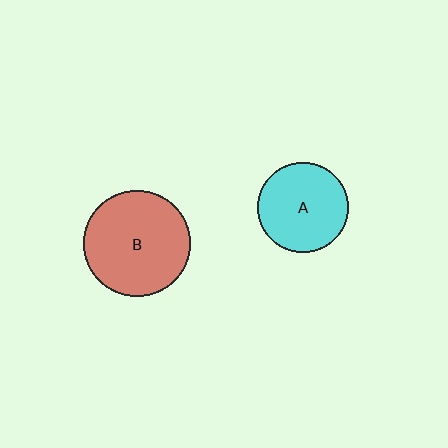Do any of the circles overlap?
No, none of the circles overlap.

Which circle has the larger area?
Circle B (red).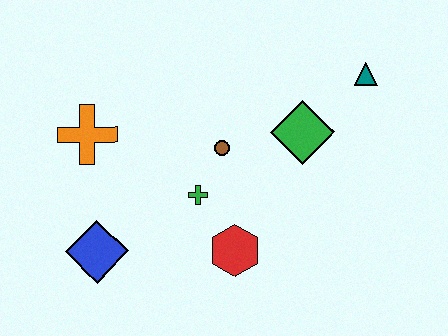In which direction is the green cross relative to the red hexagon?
The green cross is above the red hexagon.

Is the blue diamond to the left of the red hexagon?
Yes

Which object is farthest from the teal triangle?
The blue diamond is farthest from the teal triangle.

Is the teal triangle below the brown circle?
No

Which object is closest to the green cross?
The brown circle is closest to the green cross.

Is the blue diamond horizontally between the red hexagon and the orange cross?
Yes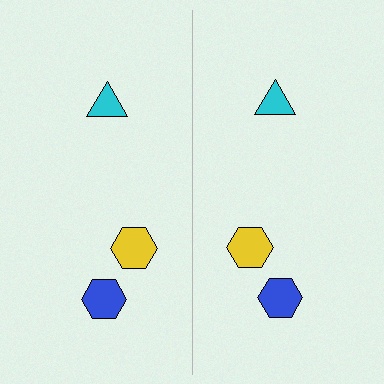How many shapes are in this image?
There are 6 shapes in this image.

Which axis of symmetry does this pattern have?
The pattern has a vertical axis of symmetry running through the center of the image.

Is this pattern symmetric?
Yes, this pattern has bilateral (reflection) symmetry.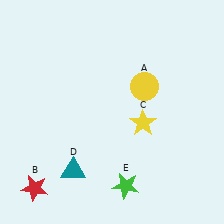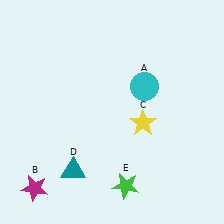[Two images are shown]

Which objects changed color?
A changed from yellow to cyan. B changed from red to magenta.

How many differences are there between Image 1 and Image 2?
There are 2 differences between the two images.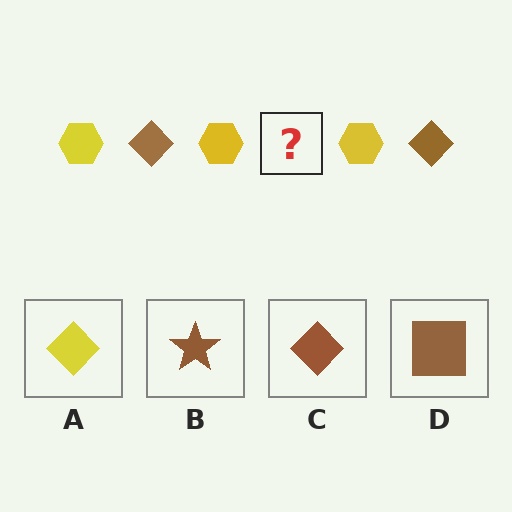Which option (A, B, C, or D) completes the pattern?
C.